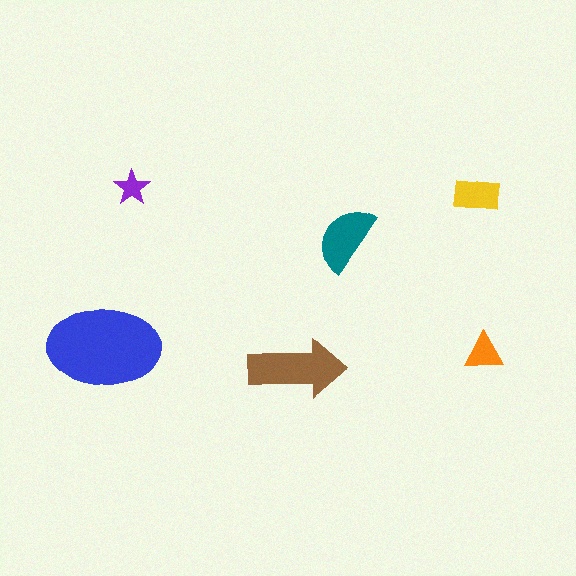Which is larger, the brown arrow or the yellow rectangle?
The brown arrow.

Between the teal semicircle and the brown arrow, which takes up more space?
The brown arrow.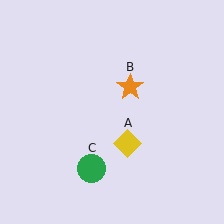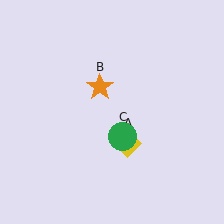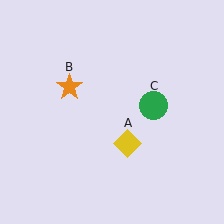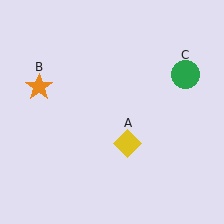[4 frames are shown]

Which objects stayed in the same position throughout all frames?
Yellow diamond (object A) remained stationary.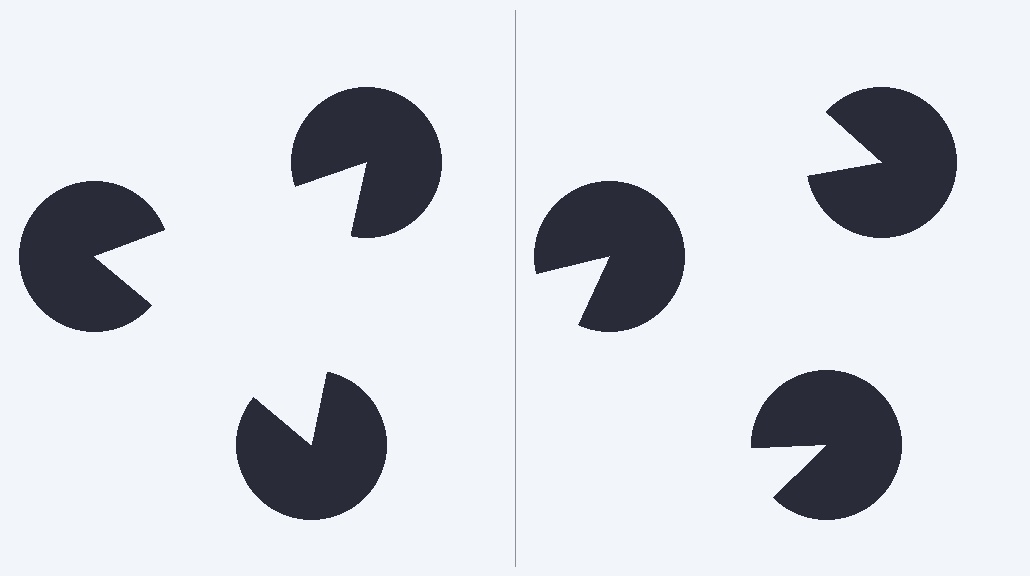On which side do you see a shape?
An illusory triangle appears on the left side. On the right side the wedge cuts are rotated, so no coherent shape forms.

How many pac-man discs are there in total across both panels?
6 — 3 on each side.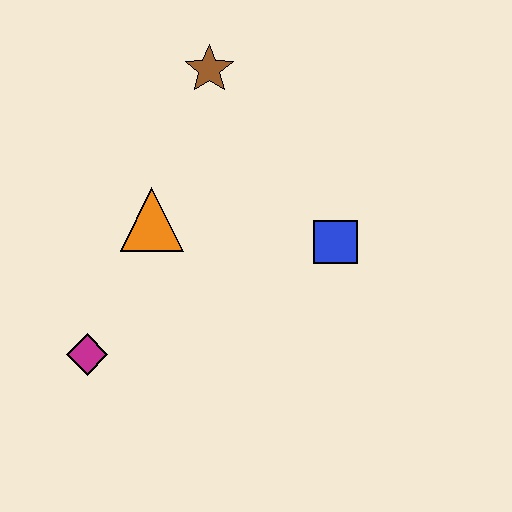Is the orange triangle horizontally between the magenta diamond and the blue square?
Yes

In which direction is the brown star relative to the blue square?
The brown star is above the blue square.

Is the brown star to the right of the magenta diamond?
Yes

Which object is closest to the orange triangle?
The magenta diamond is closest to the orange triangle.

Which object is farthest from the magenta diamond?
The brown star is farthest from the magenta diamond.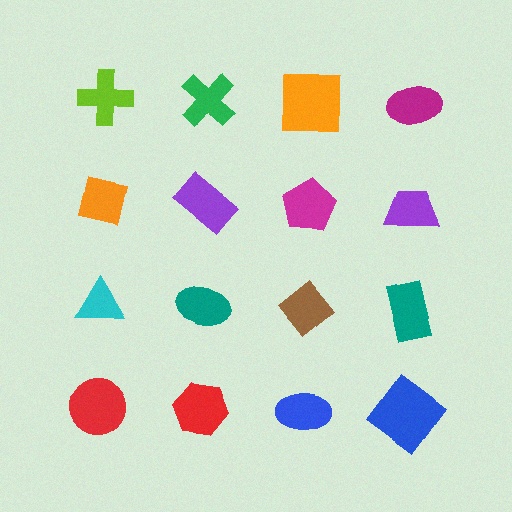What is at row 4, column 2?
A red hexagon.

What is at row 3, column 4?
A teal rectangle.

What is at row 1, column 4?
A magenta ellipse.